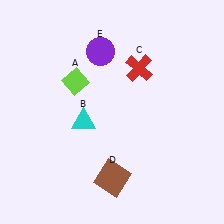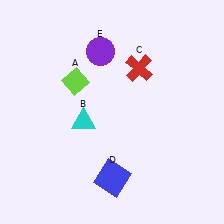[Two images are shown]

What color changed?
The square (D) changed from brown in Image 1 to blue in Image 2.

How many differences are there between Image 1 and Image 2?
There is 1 difference between the two images.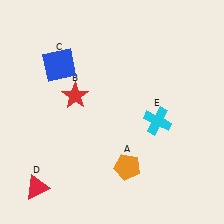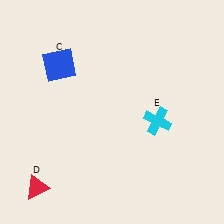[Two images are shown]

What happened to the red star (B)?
The red star (B) was removed in Image 2. It was in the top-left area of Image 1.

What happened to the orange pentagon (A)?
The orange pentagon (A) was removed in Image 2. It was in the bottom-right area of Image 1.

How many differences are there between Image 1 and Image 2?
There are 2 differences between the two images.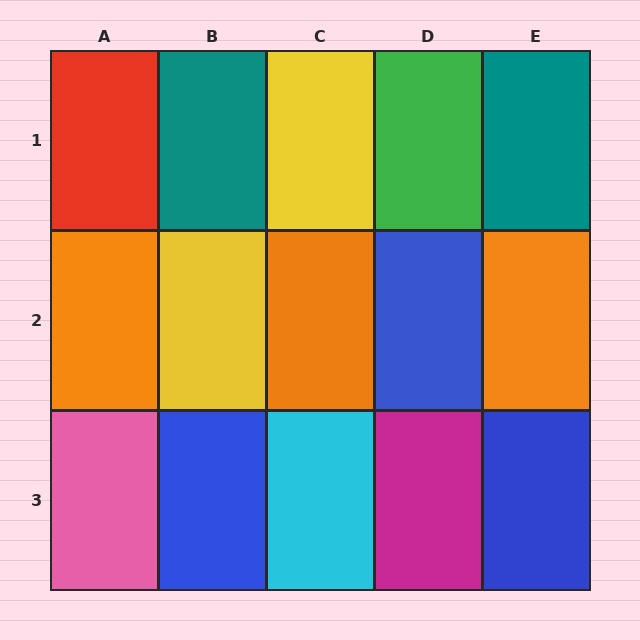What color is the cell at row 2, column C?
Orange.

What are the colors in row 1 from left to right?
Red, teal, yellow, green, teal.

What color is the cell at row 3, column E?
Blue.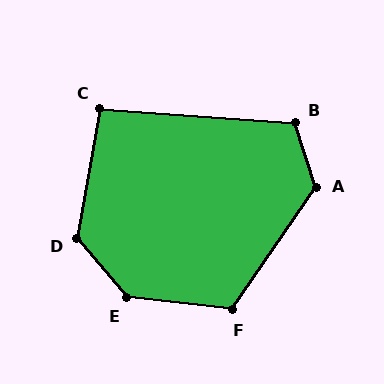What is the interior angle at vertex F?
Approximately 118 degrees (obtuse).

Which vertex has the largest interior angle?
E, at approximately 137 degrees.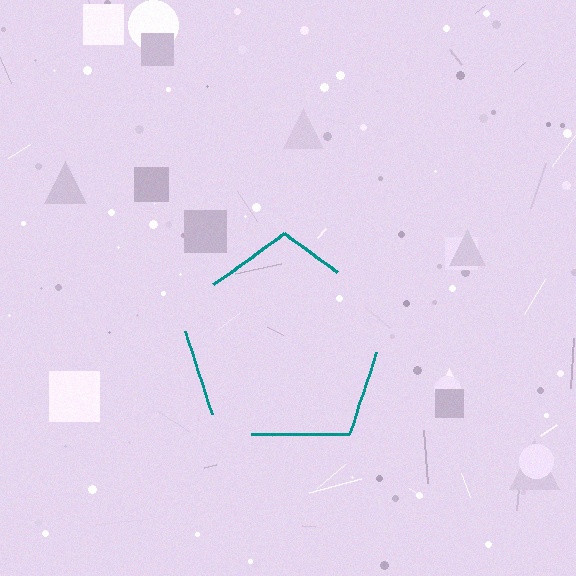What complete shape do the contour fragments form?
The contour fragments form a pentagon.